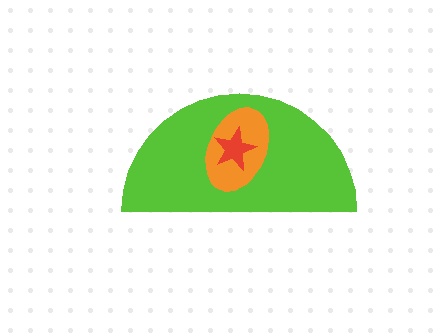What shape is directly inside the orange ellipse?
The red star.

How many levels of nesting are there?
3.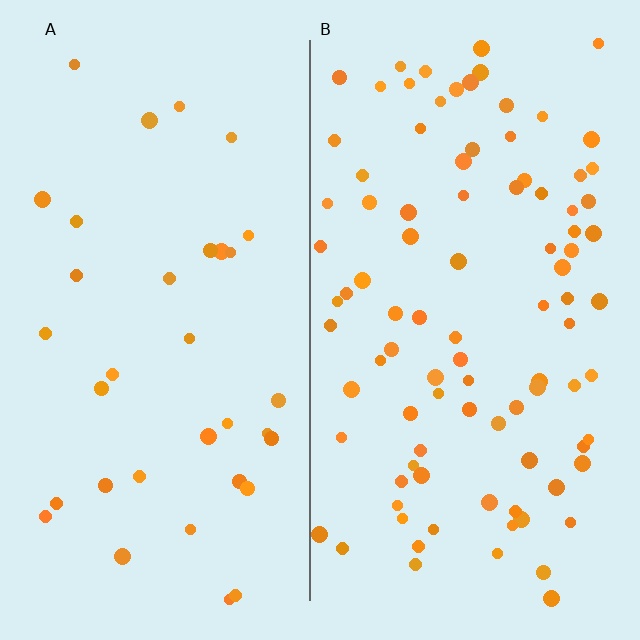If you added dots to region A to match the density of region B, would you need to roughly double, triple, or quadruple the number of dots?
Approximately triple.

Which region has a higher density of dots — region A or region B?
B (the right).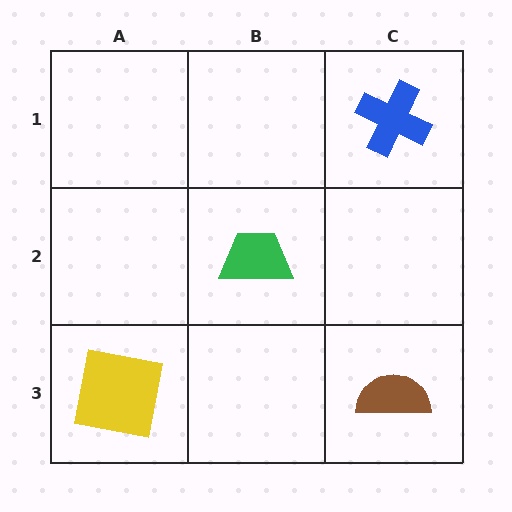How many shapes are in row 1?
1 shape.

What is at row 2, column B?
A green trapezoid.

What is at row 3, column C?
A brown semicircle.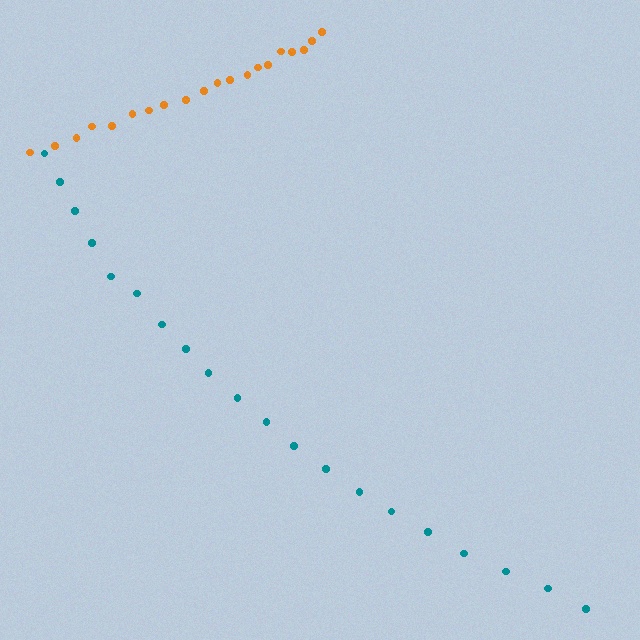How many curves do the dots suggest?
There are 2 distinct paths.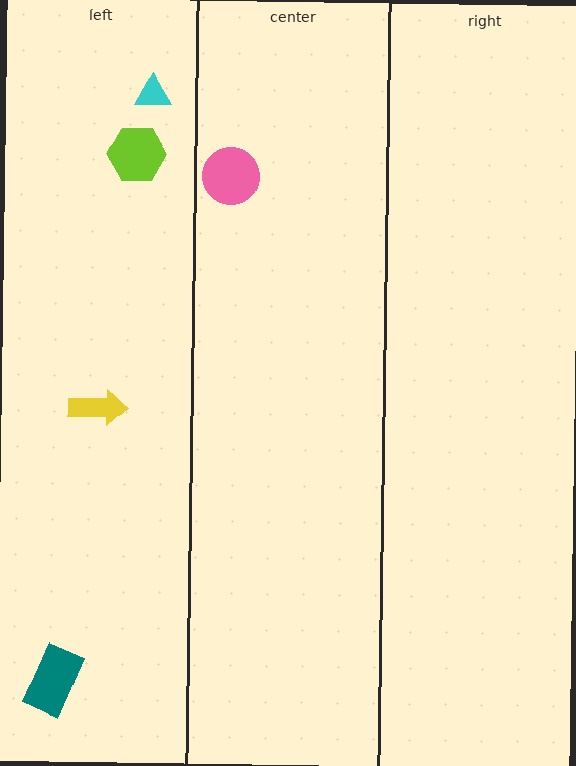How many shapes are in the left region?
4.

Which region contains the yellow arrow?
The left region.